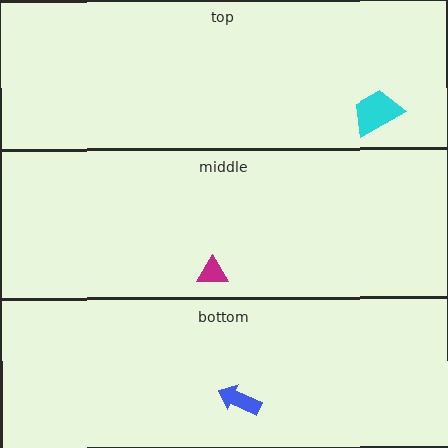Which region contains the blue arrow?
The bottom region.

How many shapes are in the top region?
1.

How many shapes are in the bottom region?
1.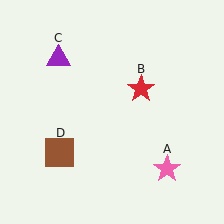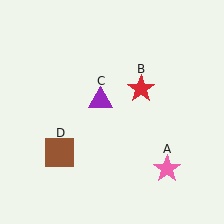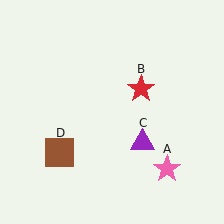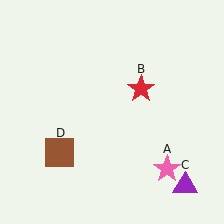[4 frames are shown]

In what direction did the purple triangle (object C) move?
The purple triangle (object C) moved down and to the right.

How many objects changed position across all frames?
1 object changed position: purple triangle (object C).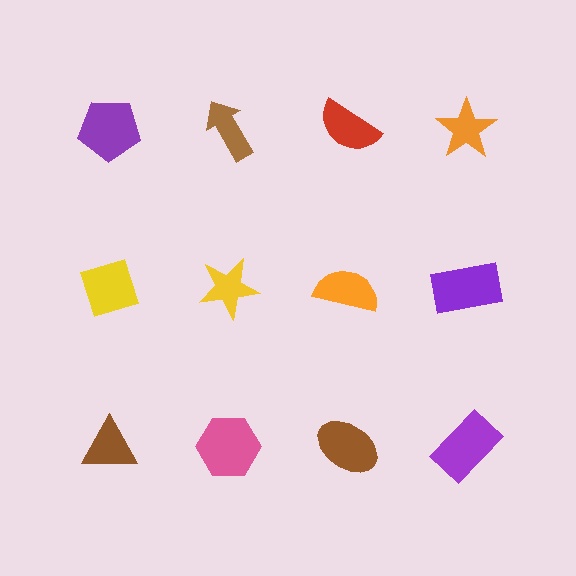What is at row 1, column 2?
A brown arrow.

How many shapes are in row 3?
4 shapes.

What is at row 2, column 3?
An orange semicircle.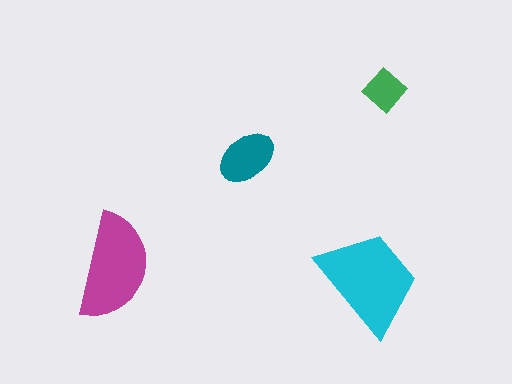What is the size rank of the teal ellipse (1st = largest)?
3rd.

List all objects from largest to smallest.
The cyan trapezoid, the magenta semicircle, the teal ellipse, the green diamond.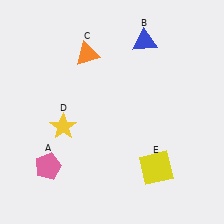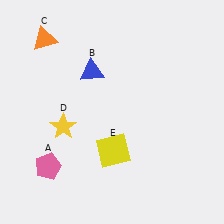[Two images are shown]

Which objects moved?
The objects that moved are: the blue triangle (B), the orange triangle (C), the yellow square (E).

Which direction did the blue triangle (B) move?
The blue triangle (B) moved left.